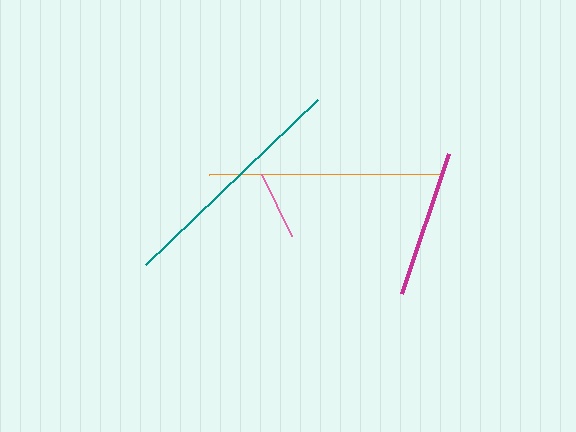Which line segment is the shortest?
The pink line is the shortest at approximately 70 pixels.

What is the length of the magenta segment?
The magenta segment is approximately 148 pixels long.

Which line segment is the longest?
The teal line is the longest at approximately 238 pixels.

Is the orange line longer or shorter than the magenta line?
The orange line is longer than the magenta line.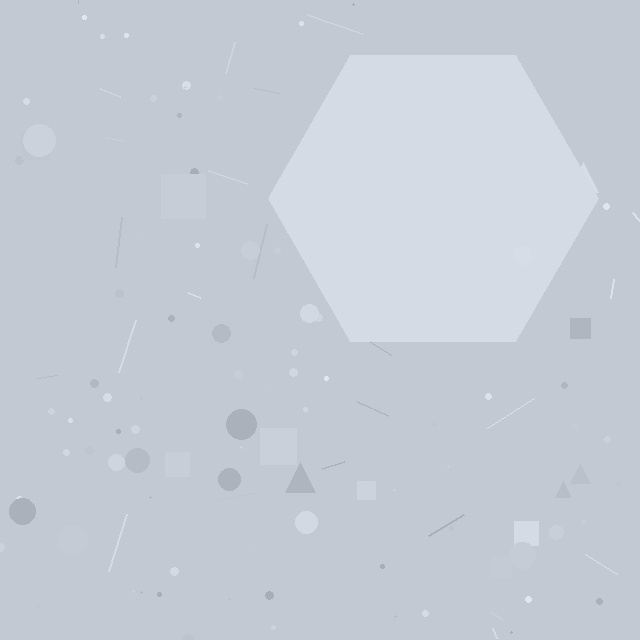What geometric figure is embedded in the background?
A hexagon is embedded in the background.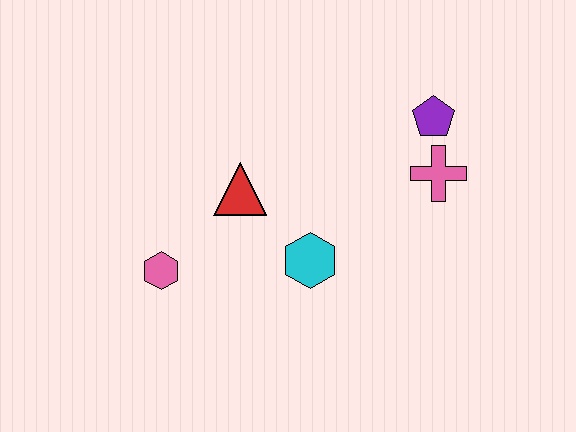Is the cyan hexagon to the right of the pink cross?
No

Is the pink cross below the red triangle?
No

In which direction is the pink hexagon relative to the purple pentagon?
The pink hexagon is to the left of the purple pentagon.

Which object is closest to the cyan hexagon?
The red triangle is closest to the cyan hexagon.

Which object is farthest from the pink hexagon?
The purple pentagon is farthest from the pink hexagon.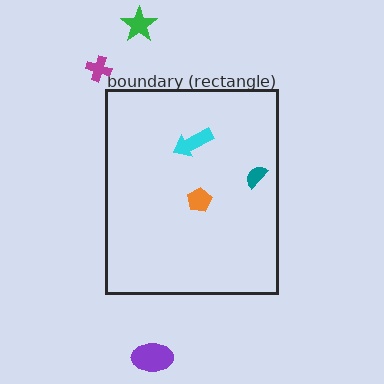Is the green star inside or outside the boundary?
Outside.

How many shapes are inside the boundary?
3 inside, 3 outside.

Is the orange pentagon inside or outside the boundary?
Inside.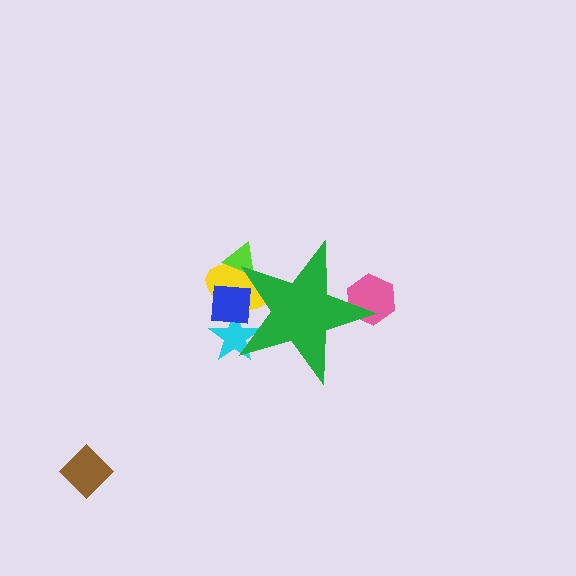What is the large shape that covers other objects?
A green star.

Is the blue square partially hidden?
Yes, the blue square is partially hidden behind the green star.